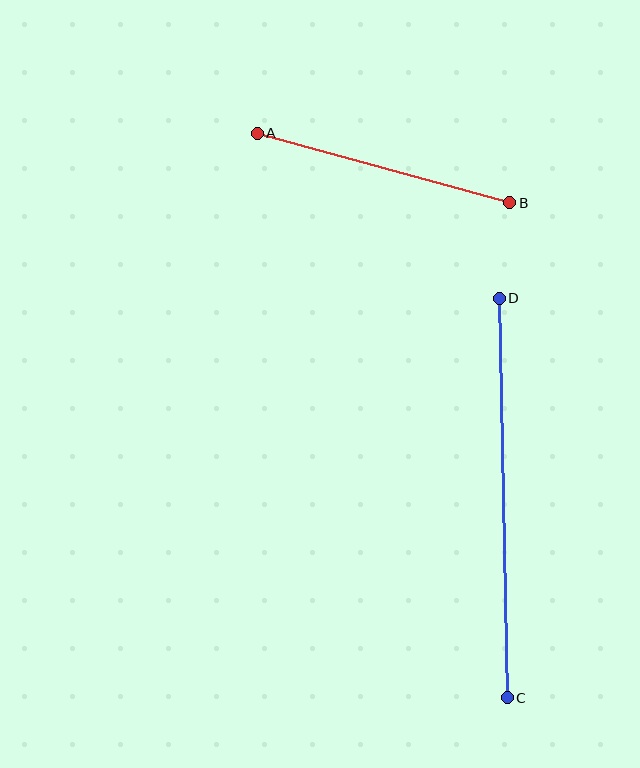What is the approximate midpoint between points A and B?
The midpoint is at approximately (383, 168) pixels.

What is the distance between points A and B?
The distance is approximately 262 pixels.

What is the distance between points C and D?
The distance is approximately 400 pixels.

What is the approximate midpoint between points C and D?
The midpoint is at approximately (503, 498) pixels.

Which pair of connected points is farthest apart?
Points C and D are farthest apart.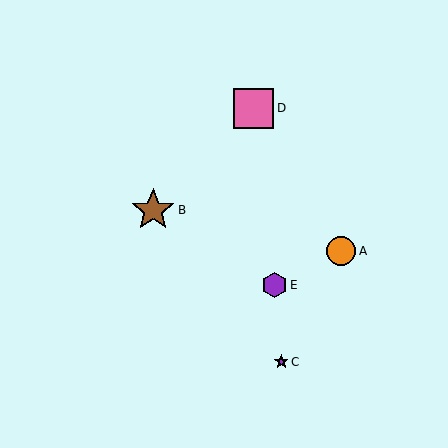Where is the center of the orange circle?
The center of the orange circle is at (341, 251).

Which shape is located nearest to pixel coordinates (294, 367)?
The purple star (labeled C) at (281, 362) is nearest to that location.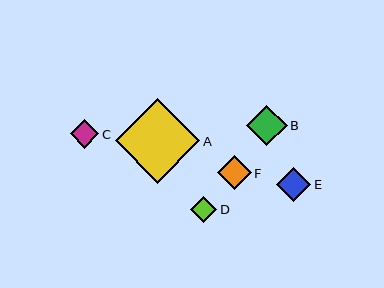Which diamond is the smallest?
Diamond D is the smallest with a size of approximately 26 pixels.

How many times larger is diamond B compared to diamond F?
Diamond B is approximately 1.2 times the size of diamond F.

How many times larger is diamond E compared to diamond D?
Diamond E is approximately 1.3 times the size of diamond D.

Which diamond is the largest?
Diamond A is the largest with a size of approximately 85 pixels.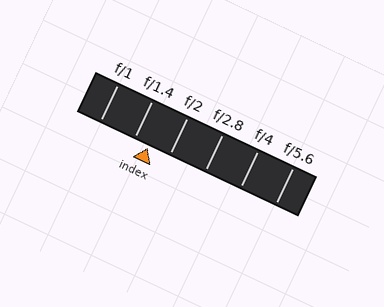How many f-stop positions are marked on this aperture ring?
There are 6 f-stop positions marked.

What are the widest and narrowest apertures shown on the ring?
The widest aperture shown is f/1 and the narrowest is f/5.6.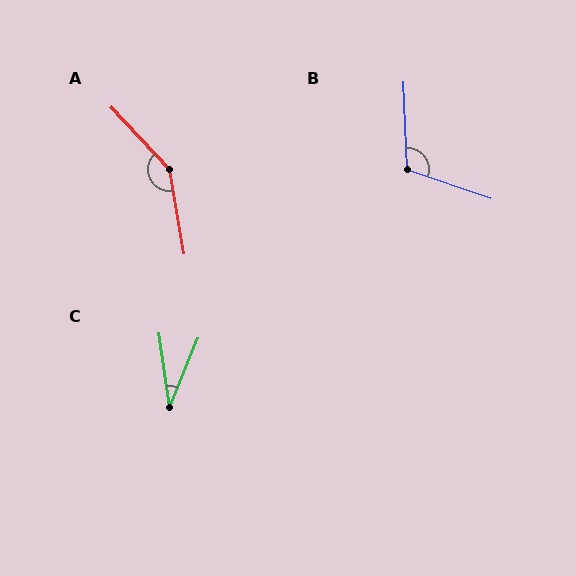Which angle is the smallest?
C, at approximately 31 degrees.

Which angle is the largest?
A, at approximately 146 degrees.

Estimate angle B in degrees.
Approximately 111 degrees.